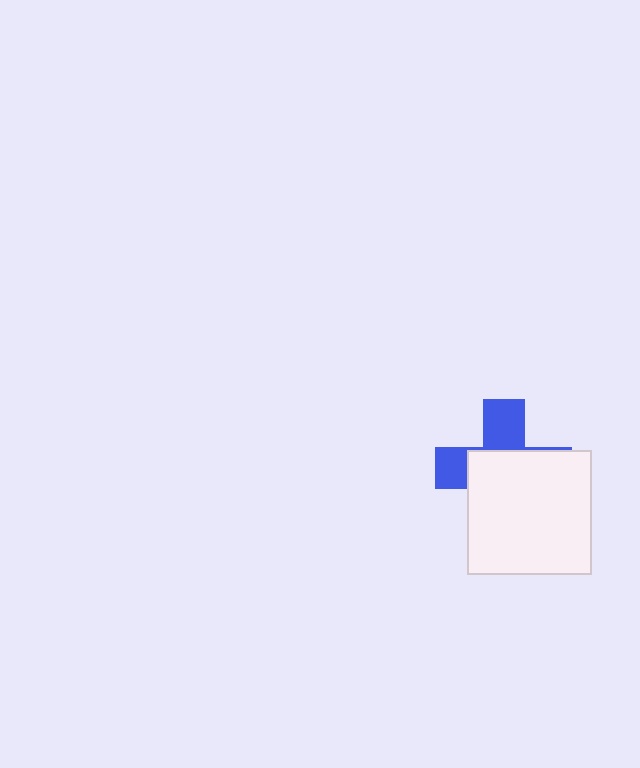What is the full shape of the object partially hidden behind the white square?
The partially hidden object is a blue cross.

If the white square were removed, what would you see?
You would see the complete blue cross.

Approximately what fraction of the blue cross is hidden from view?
Roughly 63% of the blue cross is hidden behind the white square.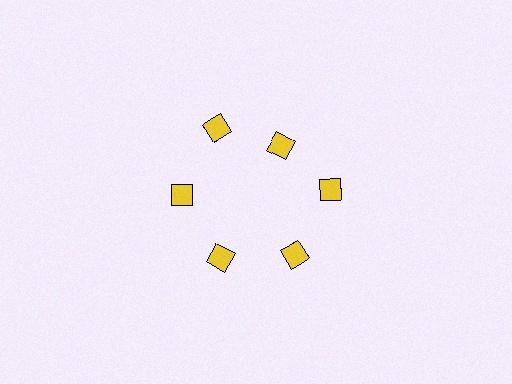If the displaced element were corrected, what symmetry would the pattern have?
It would have 6-fold rotational symmetry — the pattern would map onto itself every 60 degrees.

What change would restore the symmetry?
The symmetry would be restored by moving it outward, back onto the ring so that all 6 diamonds sit at equal angles and equal distance from the center.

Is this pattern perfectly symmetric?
No. The 6 yellow diamonds are arranged in a ring, but one element near the 1 o'clock position is pulled inward toward the center, breaking the 6-fold rotational symmetry.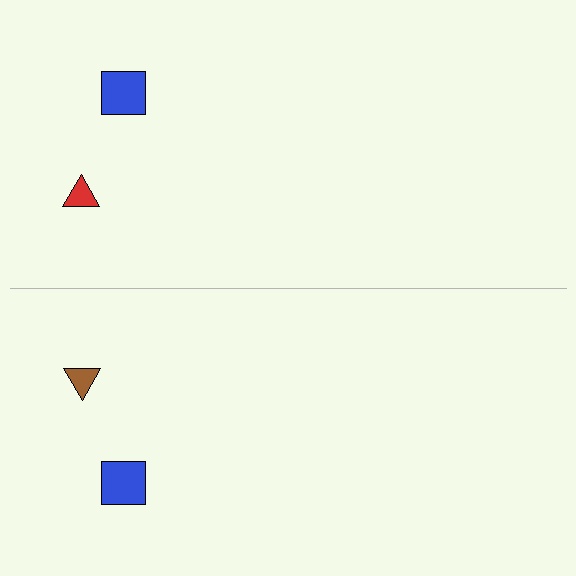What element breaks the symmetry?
The brown triangle on the bottom side breaks the symmetry — its mirror counterpart is red.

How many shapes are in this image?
There are 4 shapes in this image.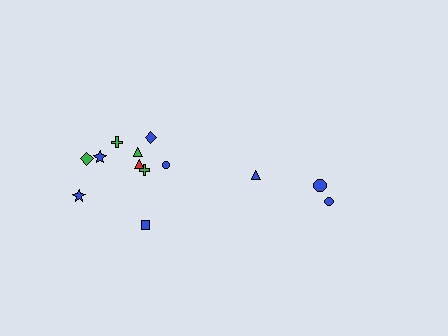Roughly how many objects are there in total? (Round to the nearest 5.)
Roughly 15 objects in total.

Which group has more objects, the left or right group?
The left group.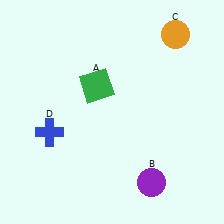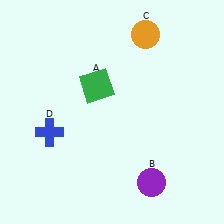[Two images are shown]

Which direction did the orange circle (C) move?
The orange circle (C) moved left.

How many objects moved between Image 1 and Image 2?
1 object moved between the two images.